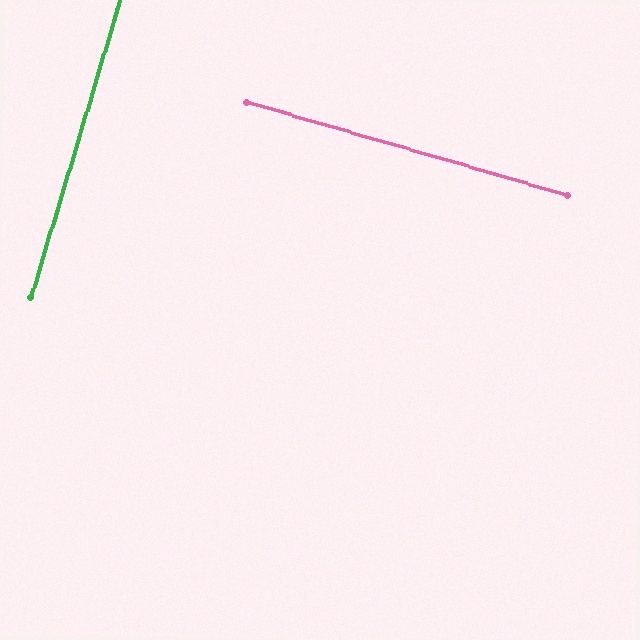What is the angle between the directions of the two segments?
Approximately 90 degrees.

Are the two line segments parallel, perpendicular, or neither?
Perpendicular — they meet at approximately 90°.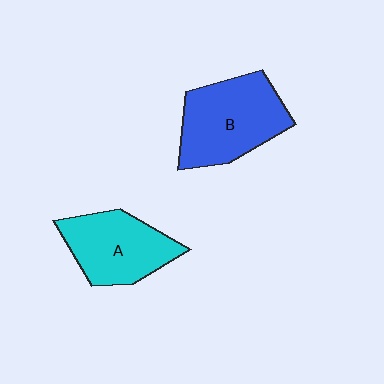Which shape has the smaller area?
Shape A (cyan).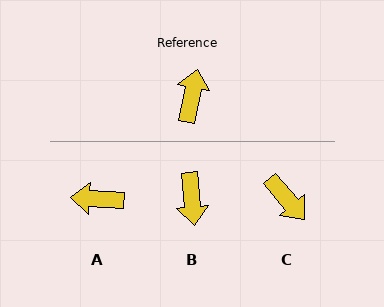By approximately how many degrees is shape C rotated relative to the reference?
Approximately 128 degrees clockwise.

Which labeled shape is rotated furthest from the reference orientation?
B, about 163 degrees away.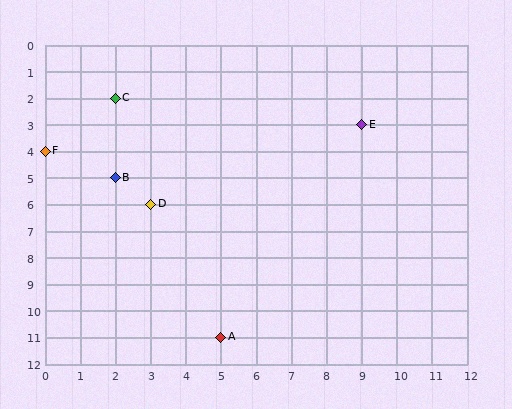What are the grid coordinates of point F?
Point F is at grid coordinates (0, 4).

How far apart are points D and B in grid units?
Points D and B are 1 column and 1 row apart (about 1.4 grid units diagonally).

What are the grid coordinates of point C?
Point C is at grid coordinates (2, 2).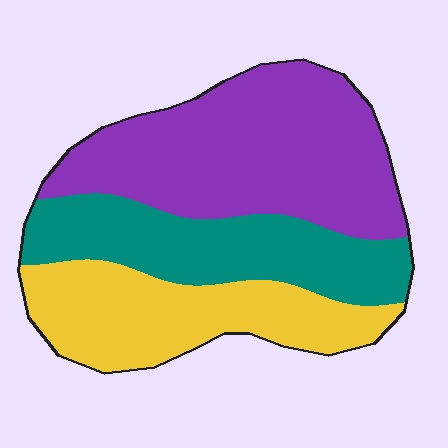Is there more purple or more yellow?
Purple.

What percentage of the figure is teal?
Teal takes up between a sixth and a third of the figure.